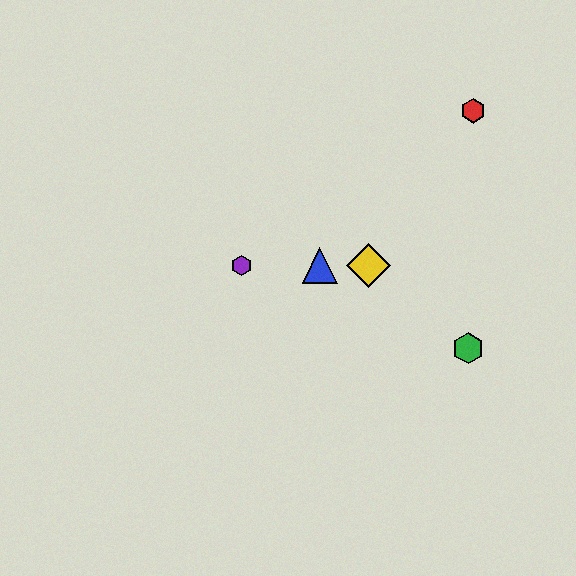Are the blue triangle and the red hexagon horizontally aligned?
No, the blue triangle is at y≈265 and the red hexagon is at y≈111.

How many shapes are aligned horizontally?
3 shapes (the blue triangle, the yellow diamond, the purple hexagon) are aligned horizontally.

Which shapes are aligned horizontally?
The blue triangle, the yellow diamond, the purple hexagon are aligned horizontally.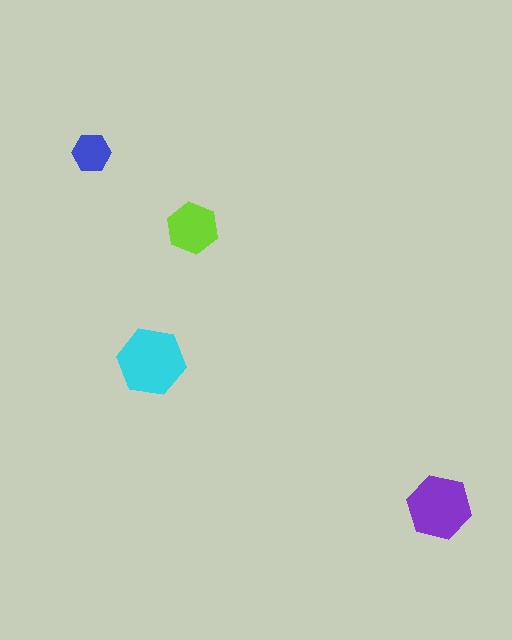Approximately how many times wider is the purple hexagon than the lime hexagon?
About 1.5 times wider.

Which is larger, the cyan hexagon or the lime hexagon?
The cyan one.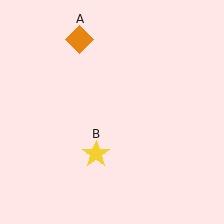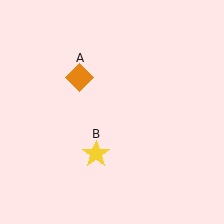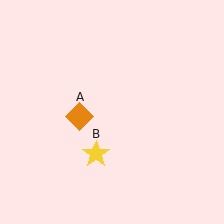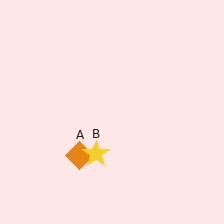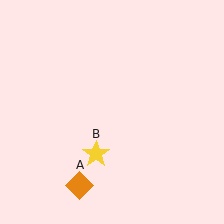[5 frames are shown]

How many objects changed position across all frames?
1 object changed position: orange diamond (object A).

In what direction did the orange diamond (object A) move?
The orange diamond (object A) moved down.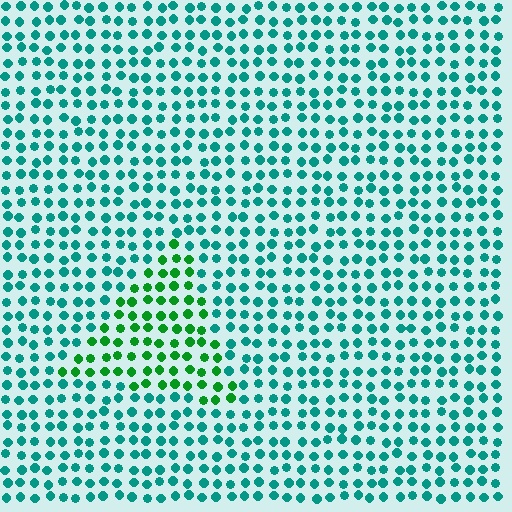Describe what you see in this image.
The image is filled with small teal elements in a uniform arrangement. A triangle-shaped region is visible where the elements are tinted to a slightly different hue, forming a subtle color boundary.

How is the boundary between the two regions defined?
The boundary is defined purely by a slight shift in hue (about 44 degrees). Spacing, size, and orientation are identical on both sides.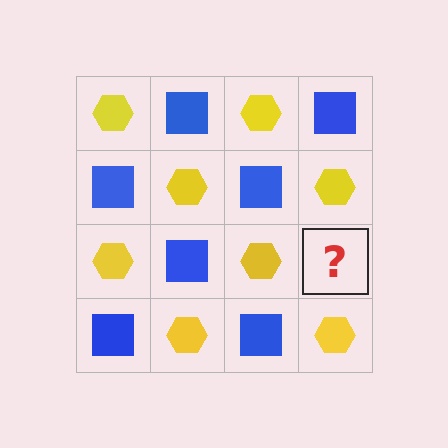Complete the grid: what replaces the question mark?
The question mark should be replaced with a blue square.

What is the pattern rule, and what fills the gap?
The rule is that it alternates yellow hexagon and blue square in a checkerboard pattern. The gap should be filled with a blue square.